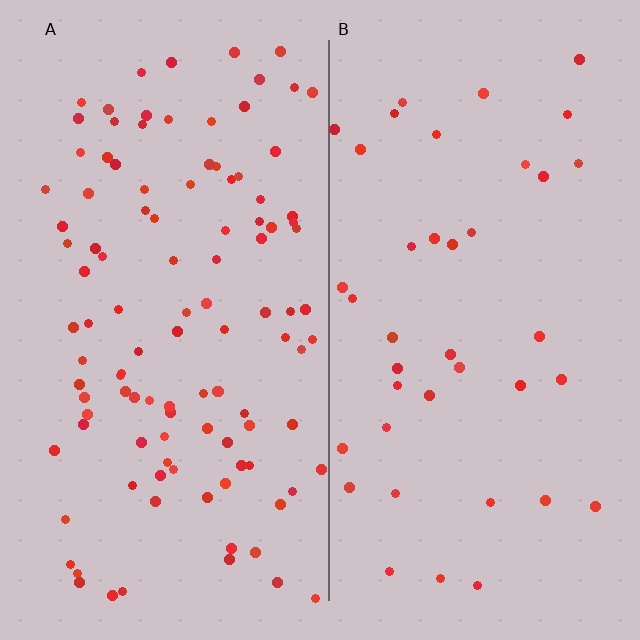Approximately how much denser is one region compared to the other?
Approximately 2.7× — region A over region B.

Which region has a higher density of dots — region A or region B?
A (the left).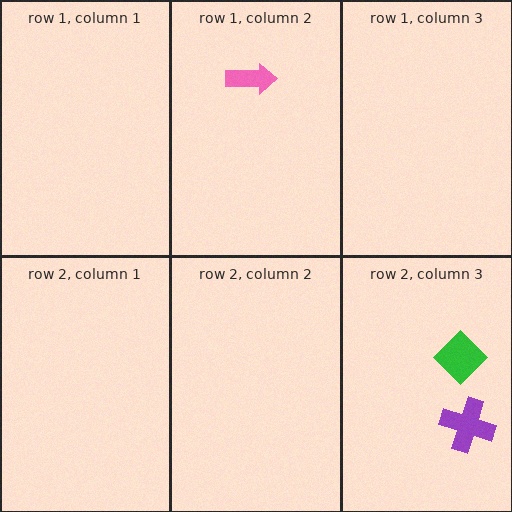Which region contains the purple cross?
The row 2, column 3 region.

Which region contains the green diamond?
The row 2, column 3 region.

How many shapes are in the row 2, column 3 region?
2.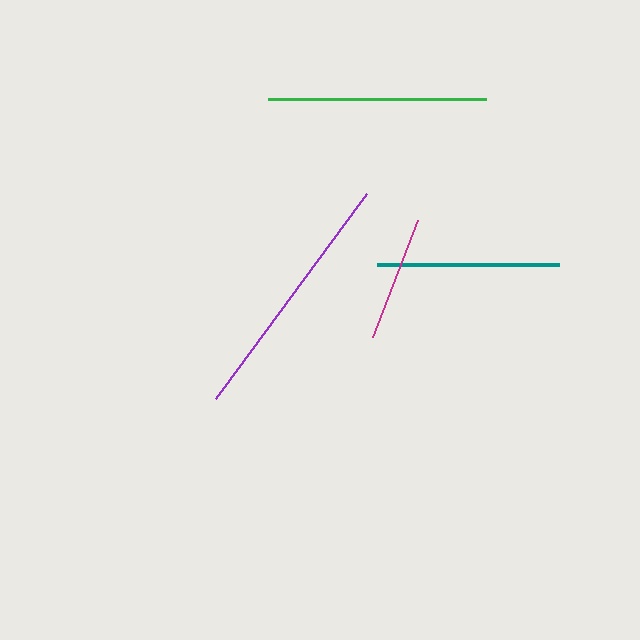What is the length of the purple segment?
The purple segment is approximately 255 pixels long.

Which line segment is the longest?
The purple line is the longest at approximately 255 pixels.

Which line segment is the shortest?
The magenta line is the shortest at approximately 126 pixels.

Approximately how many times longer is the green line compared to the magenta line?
The green line is approximately 1.7 times the length of the magenta line.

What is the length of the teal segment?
The teal segment is approximately 183 pixels long.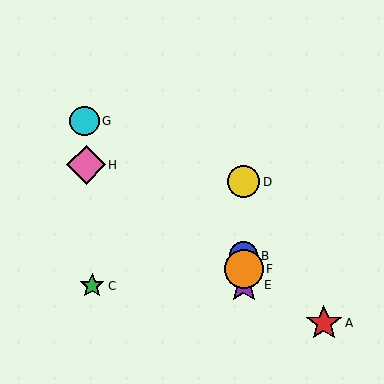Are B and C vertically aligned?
No, B is at x≈244 and C is at x≈92.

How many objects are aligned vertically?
4 objects (B, D, E, F) are aligned vertically.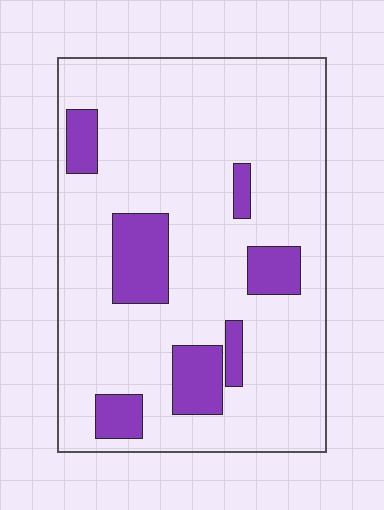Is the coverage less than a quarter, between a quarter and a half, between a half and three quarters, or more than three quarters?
Less than a quarter.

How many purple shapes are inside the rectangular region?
7.